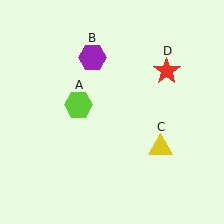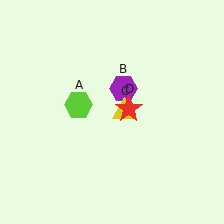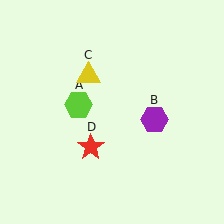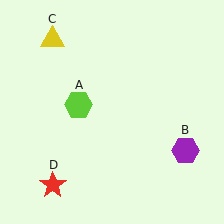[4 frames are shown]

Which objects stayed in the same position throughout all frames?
Lime hexagon (object A) remained stationary.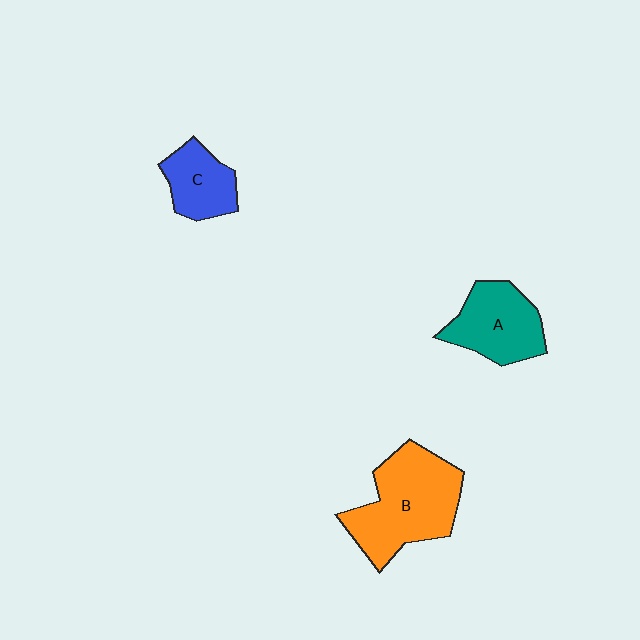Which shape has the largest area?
Shape B (orange).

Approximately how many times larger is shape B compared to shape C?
Approximately 2.1 times.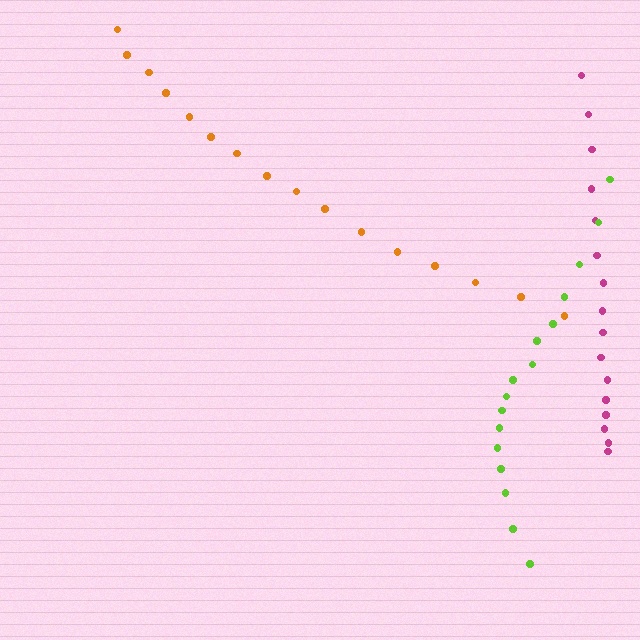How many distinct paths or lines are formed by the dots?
There are 3 distinct paths.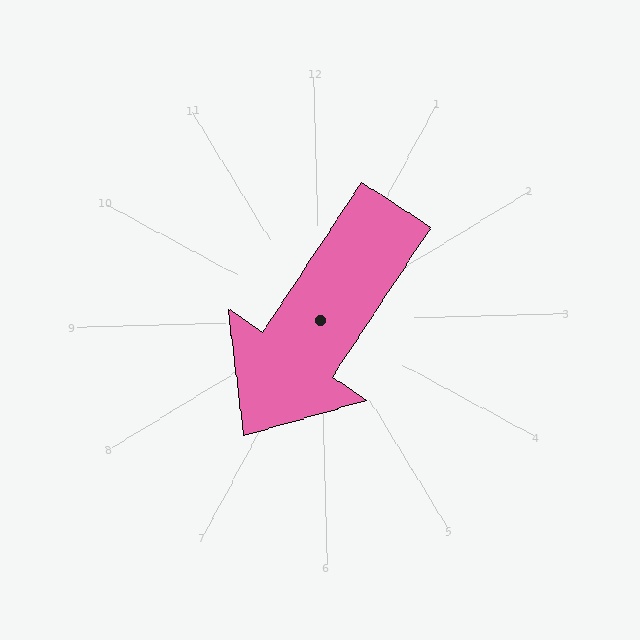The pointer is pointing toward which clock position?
Roughly 7 o'clock.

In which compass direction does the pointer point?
Southwest.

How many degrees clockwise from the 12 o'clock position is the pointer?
Approximately 215 degrees.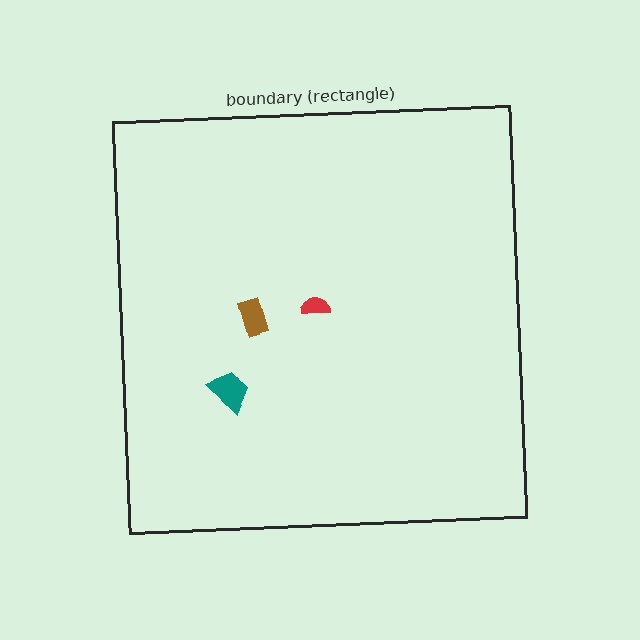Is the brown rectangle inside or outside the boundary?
Inside.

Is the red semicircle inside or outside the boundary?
Inside.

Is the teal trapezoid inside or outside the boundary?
Inside.